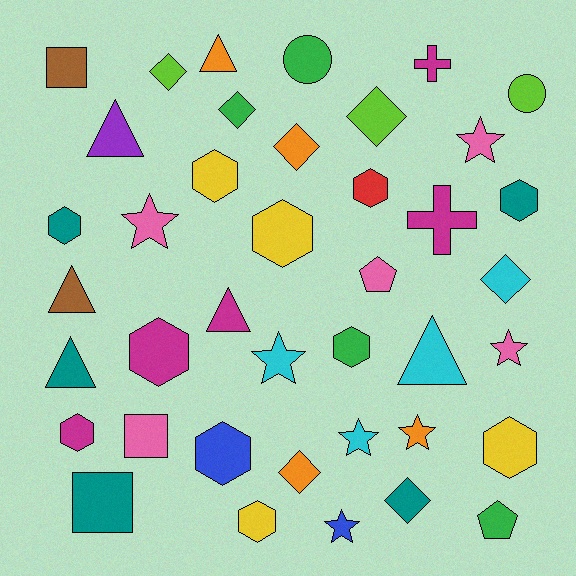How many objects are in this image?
There are 40 objects.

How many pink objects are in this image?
There are 5 pink objects.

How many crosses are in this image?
There are 2 crosses.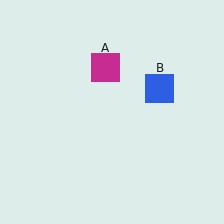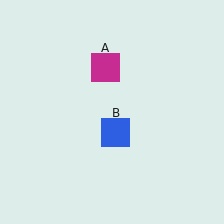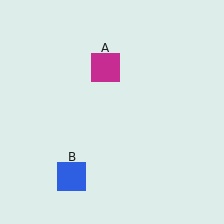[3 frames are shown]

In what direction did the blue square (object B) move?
The blue square (object B) moved down and to the left.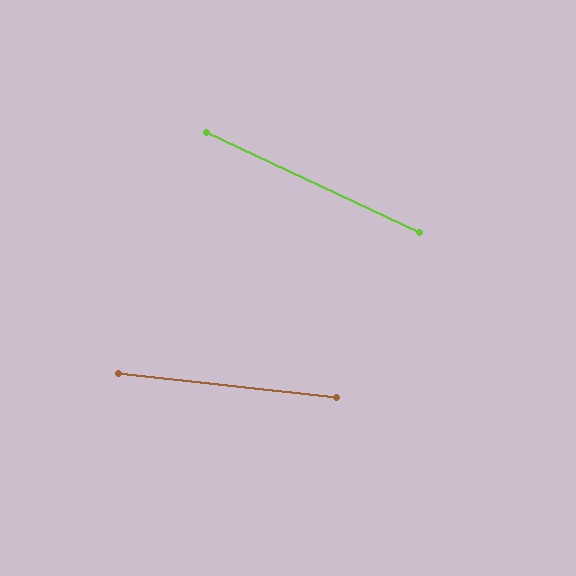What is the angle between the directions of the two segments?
Approximately 19 degrees.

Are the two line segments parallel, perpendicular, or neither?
Neither parallel nor perpendicular — they differ by about 19°.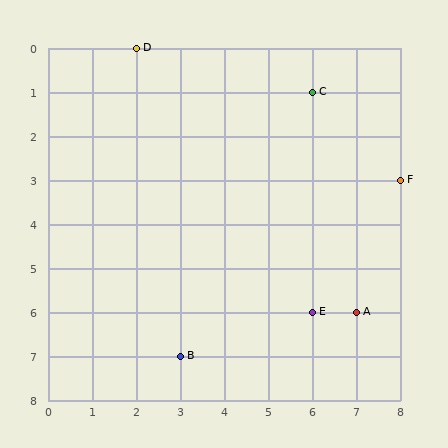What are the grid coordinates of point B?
Point B is at grid coordinates (3, 7).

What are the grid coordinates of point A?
Point A is at grid coordinates (7, 6).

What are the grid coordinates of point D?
Point D is at grid coordinates (2, 0).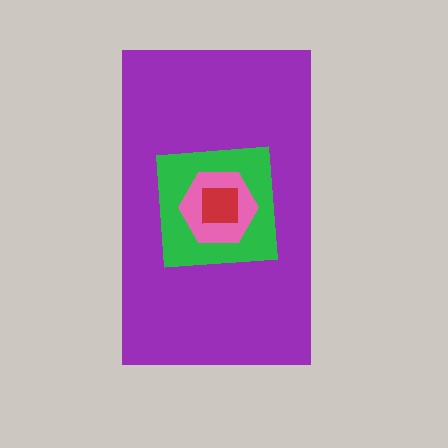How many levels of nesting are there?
4.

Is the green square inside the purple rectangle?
Yes.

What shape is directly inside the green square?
The pink hexagon.